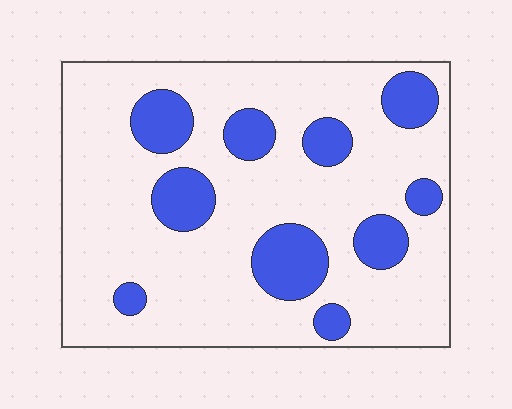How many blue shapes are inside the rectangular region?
10.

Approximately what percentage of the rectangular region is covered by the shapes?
Approximately 20%.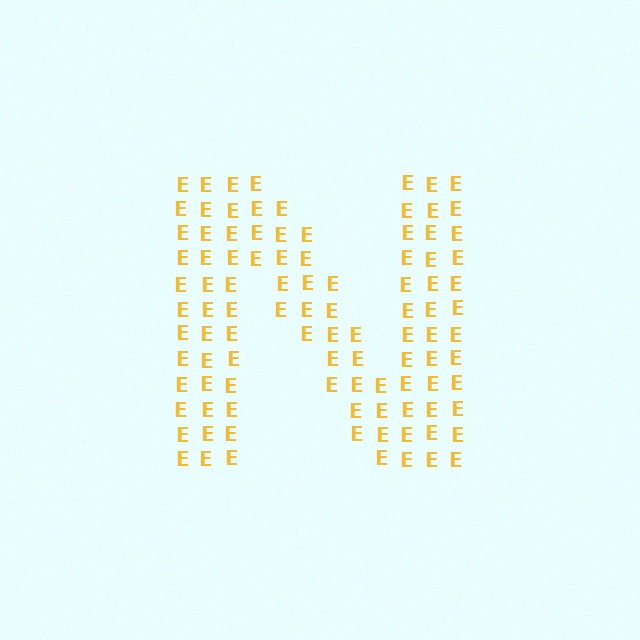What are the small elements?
The small elements are letter E's.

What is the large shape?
The large shape is the letter N.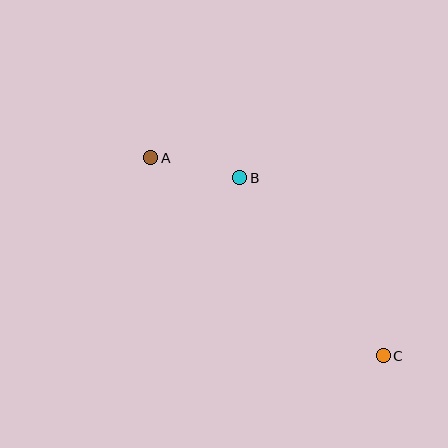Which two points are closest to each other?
Points A and B are closest to each other.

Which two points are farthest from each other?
Points A and C are farthest from each other.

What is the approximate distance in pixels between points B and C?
The distance between B and C is approximately 229 pixels.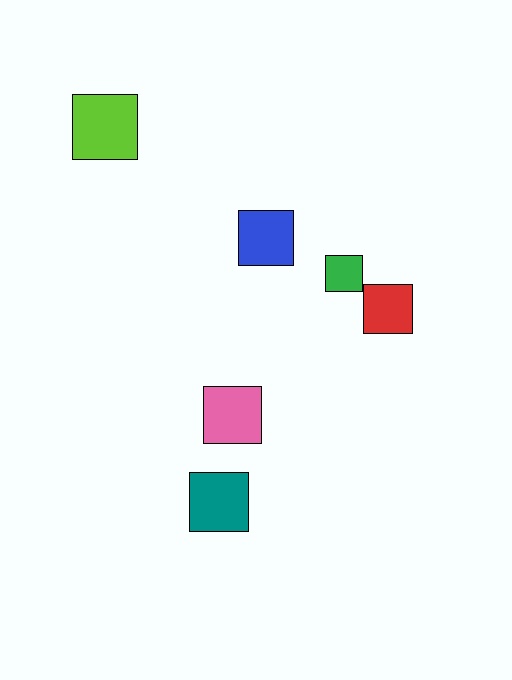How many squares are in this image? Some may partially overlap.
There are 6 squares.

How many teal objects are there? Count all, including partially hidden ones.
There is 1 teal object.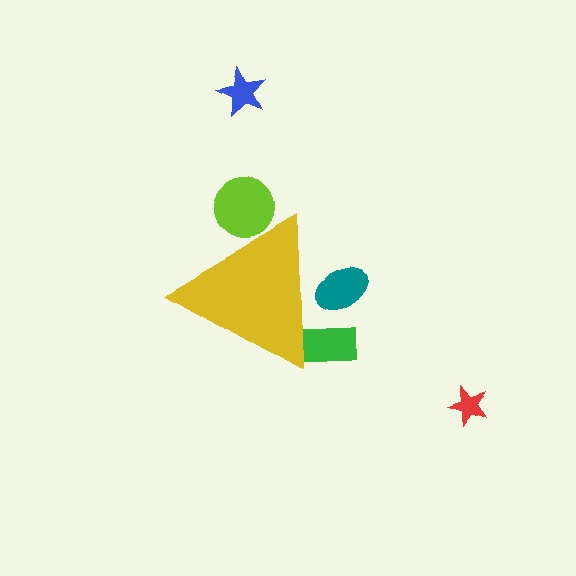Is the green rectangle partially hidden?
Yes, the green rectangle is partially hidden behind the yellow triangle.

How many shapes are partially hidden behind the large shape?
3 shapes are partially hidden.